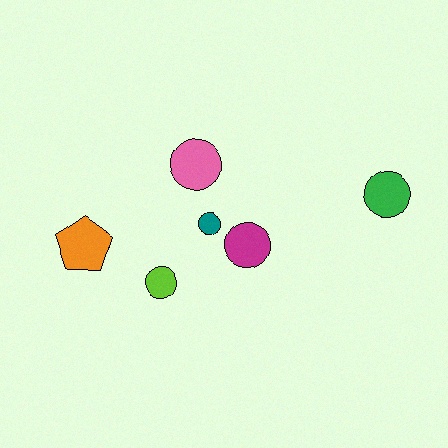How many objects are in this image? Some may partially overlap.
There are 6 objects.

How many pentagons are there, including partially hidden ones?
There is 1 pentagon.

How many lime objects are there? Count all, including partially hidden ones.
There is 1 lime object.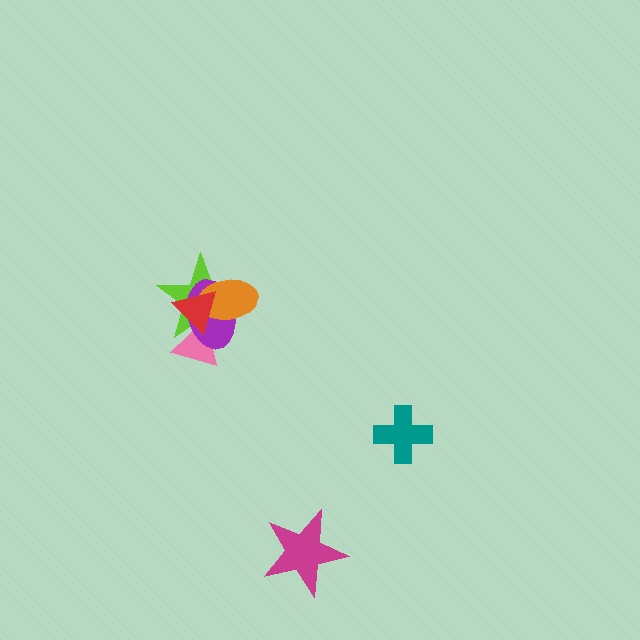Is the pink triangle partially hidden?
Yes, it is partially covered by another shape.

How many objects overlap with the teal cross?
0 objects overlap with the teal cross.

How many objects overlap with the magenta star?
0 objects overlap with the magenta star.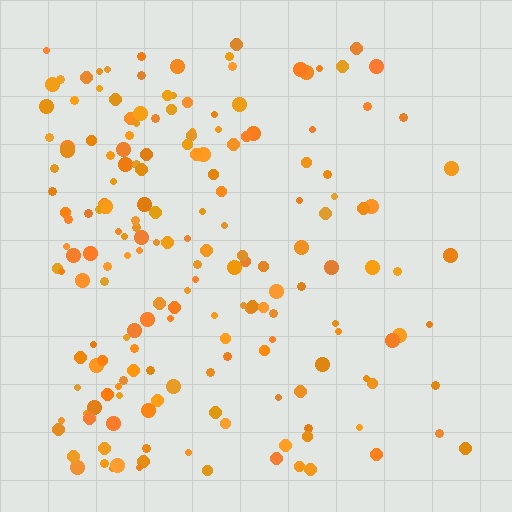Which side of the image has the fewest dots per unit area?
The right.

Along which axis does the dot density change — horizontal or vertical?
Horizontal.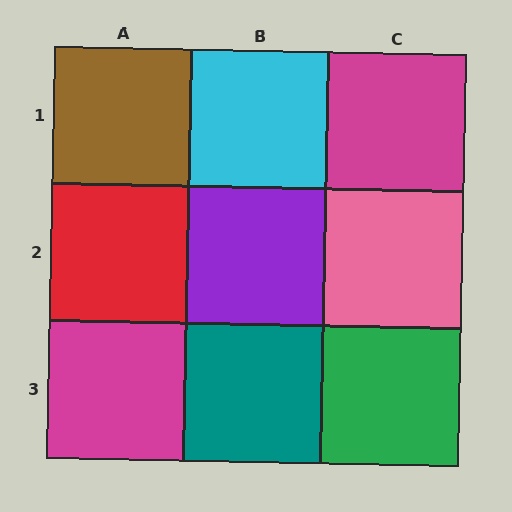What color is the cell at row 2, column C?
Pink.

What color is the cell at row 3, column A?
Magenta.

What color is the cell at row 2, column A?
Red.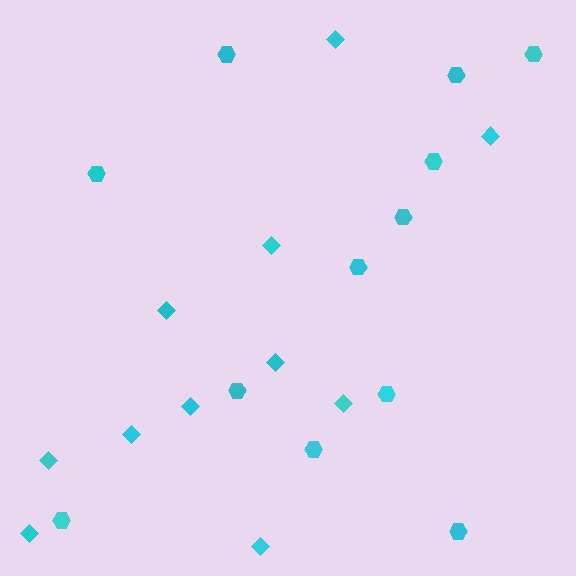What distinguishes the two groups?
There are 2 groups: one group of hexagons (12) and one group of diamonds (11).